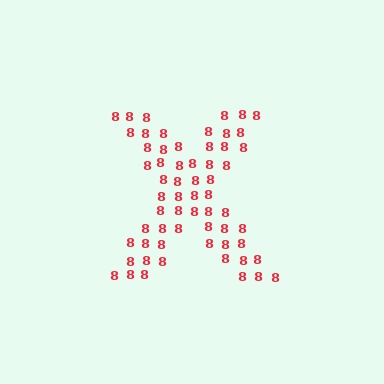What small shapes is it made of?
It is made of small digit 8's.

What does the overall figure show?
The overall figure shows the letter X.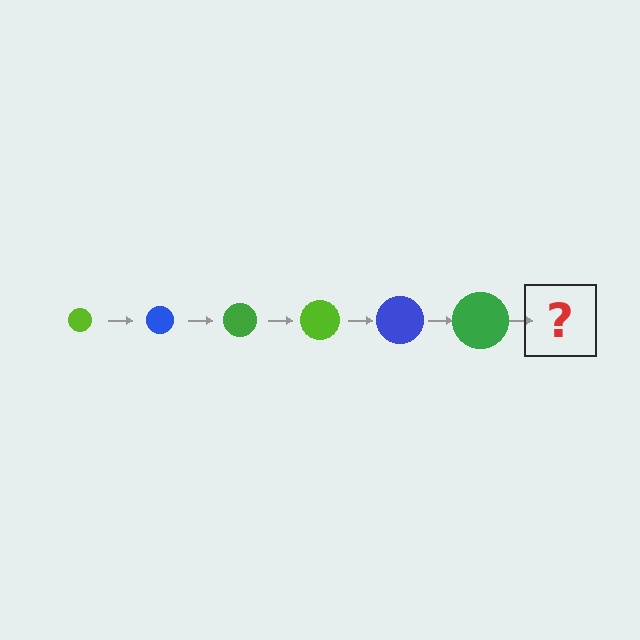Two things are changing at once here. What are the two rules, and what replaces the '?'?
The two rules are that the circle grows larger each step and the color cycles through lime, blue, and green. The '?' should be a lime circle, larger than the previous one.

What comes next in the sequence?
The next element should be a lime circle, larger than the previous one.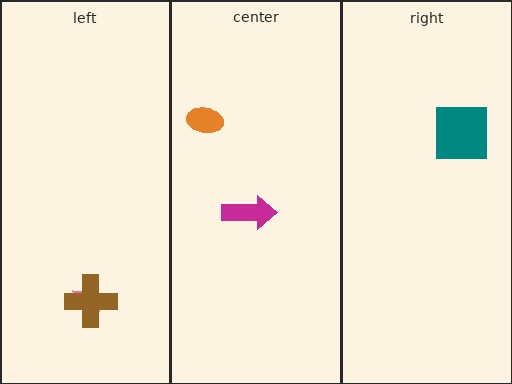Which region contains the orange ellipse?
The center region.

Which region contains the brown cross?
The left region.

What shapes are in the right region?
The teal square.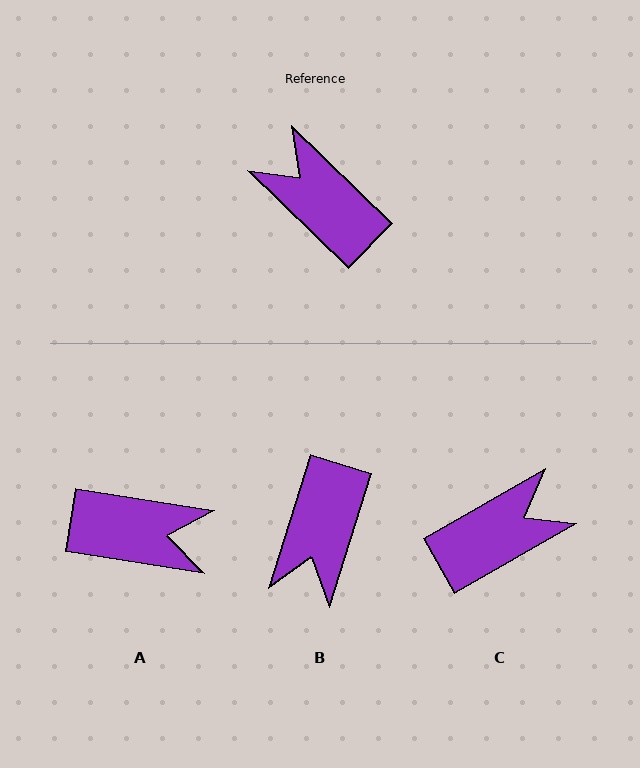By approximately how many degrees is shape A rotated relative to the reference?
Approximately 145 degrees clockwise.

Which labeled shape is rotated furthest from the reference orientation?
A, about 145 degrees away.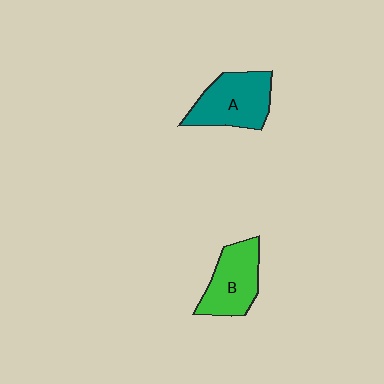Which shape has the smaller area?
Shape B (green).